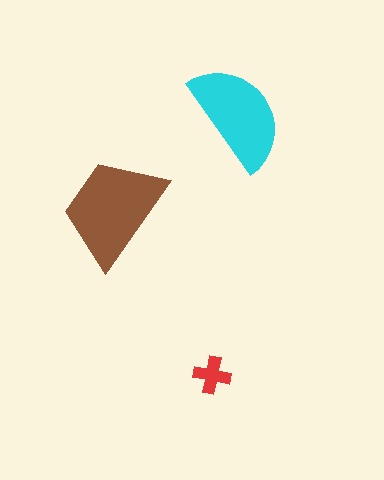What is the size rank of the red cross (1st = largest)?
3rd.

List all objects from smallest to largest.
The red cross, the cyan semicircle, the brown trapezoid.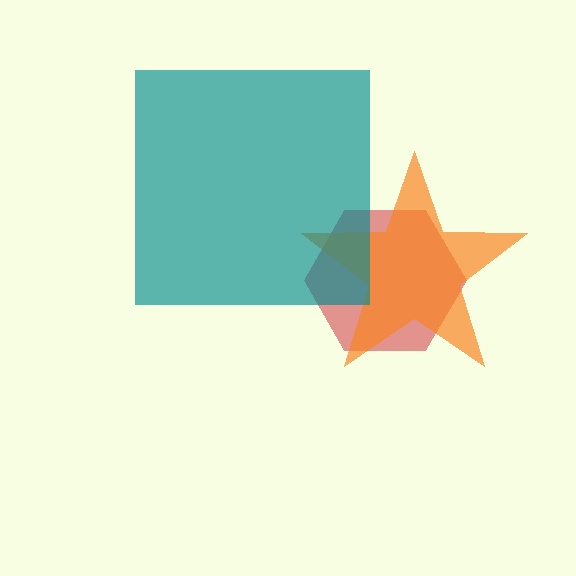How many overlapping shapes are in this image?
There are 3 overlapping shapes in the image.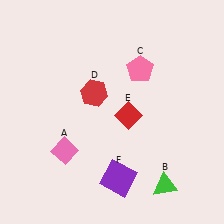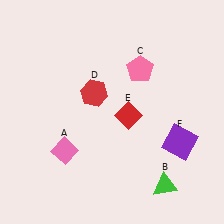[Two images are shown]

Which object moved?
The purple square (F) moved right.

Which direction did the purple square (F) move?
The purple square (F) moved right.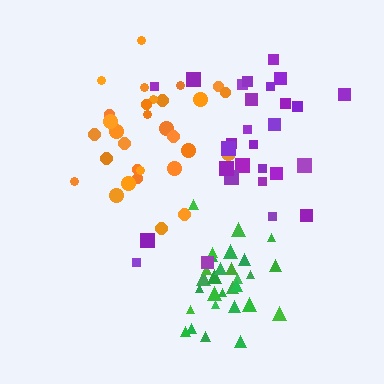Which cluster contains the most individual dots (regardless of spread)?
Orange (30).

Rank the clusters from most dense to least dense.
green, orange, purple.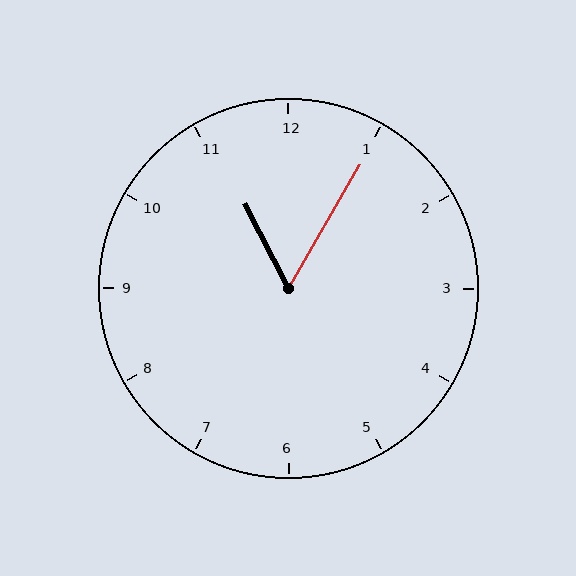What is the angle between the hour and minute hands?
Approximately 58 degrees.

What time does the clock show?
11:05.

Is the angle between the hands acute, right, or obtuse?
It is acute.